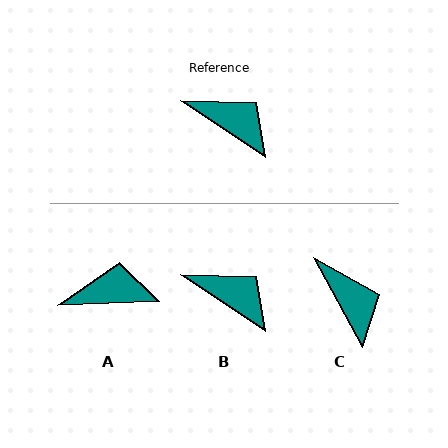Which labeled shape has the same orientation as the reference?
B.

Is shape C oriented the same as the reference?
No, it is off by about 28 degrees.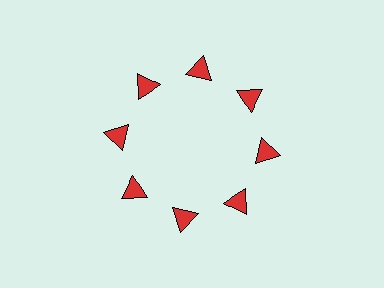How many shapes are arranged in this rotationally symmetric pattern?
There are 8 shapes, arranged in 8 groups of 1.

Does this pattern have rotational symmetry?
Yes, this pattern has 8-fold rotational symmetry. It looks the same after rotating 45 degrees around the center.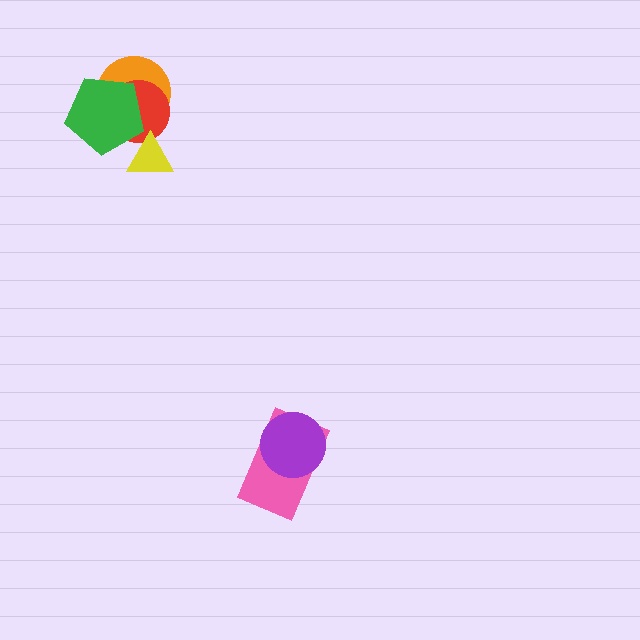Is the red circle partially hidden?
Yes, it is partially covered by another shape.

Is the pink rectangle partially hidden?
Yes, it is partially covered by another shape.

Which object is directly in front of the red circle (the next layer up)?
The yellow triangle is directly in front of the red circle.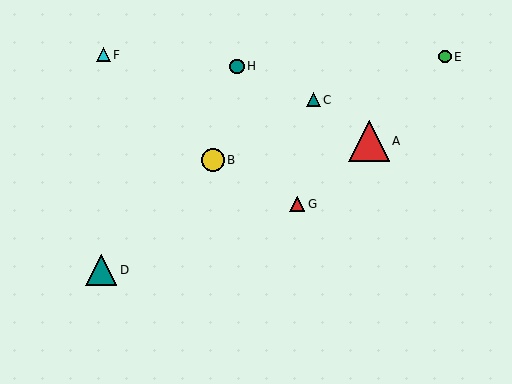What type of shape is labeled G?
Shape G is a red triangle.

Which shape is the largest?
The red triangle (labeled A) is the largest.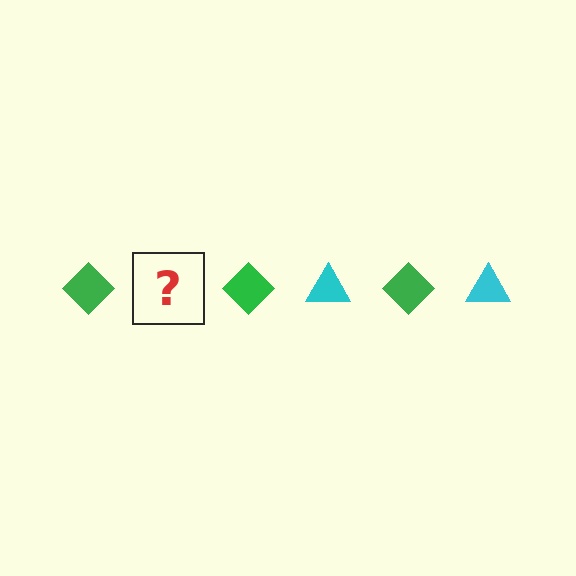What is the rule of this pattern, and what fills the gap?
The rule is that the pattern alternates between green diamond and cyan triangle. The gap should be filled with a cyan triangle.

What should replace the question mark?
The question mark should be replaced with a cyan triangle.